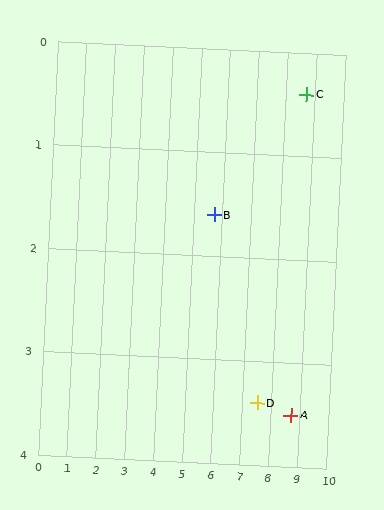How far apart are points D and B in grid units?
Points D and B are about 2.5 grid units apart.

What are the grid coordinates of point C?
Point C is at approximately (8.7, 0.4).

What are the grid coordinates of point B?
Point B is at approximately (5.7, 1.6).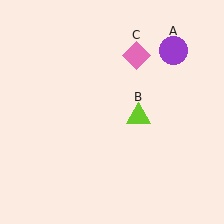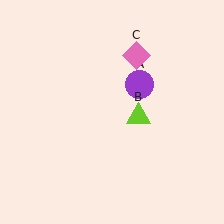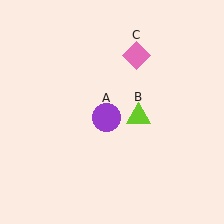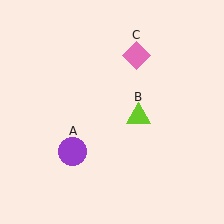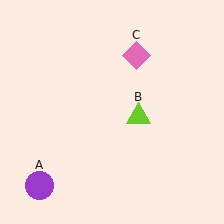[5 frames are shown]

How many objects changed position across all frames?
1 object changed position: purple circle (object A).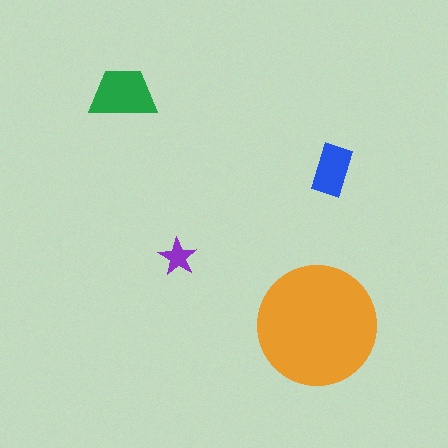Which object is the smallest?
The purple star.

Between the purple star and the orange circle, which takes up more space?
The orange circle.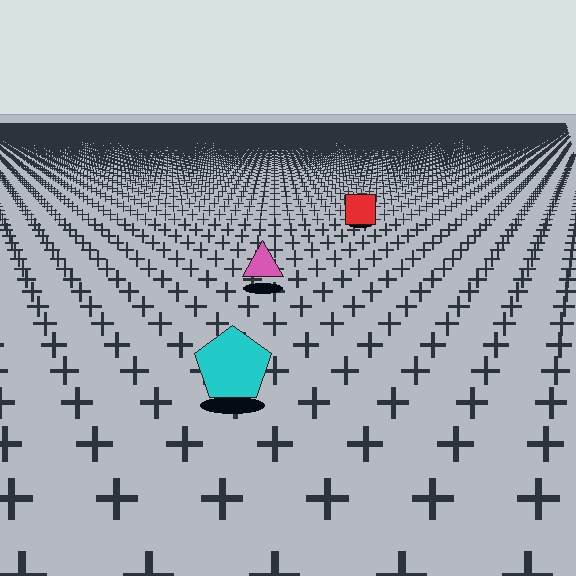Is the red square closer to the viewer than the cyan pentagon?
No. The cyan pentagon is closer — you can tell from the texture gradient: the ground texture is coarser near it.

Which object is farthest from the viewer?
The red square is farthest from the viewer. It appears smaller and the ground texture around it is denser.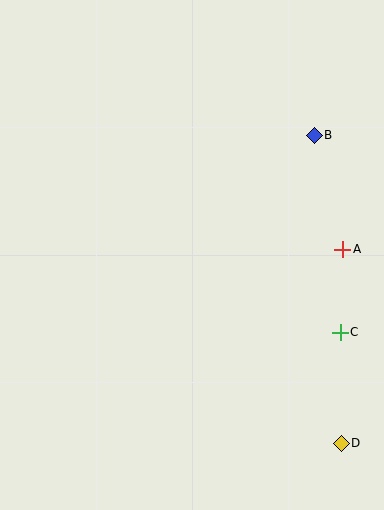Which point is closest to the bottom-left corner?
Point D is closest to the bottom-left corner.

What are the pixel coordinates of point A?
Point A is at (343, 249).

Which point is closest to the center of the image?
Point A at (343, 249) is closest to the center.